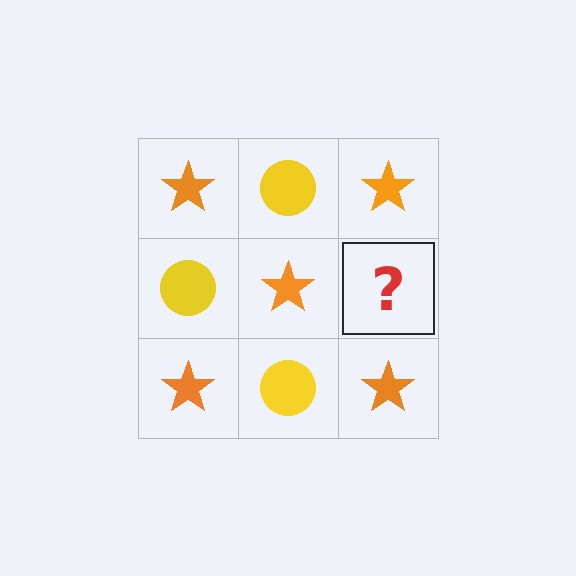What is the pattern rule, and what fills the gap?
The rule is that it alternates orange star and yellow circle in a checkerboard pattern. The gap should be filled with a yellow circle.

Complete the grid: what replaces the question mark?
The question mark should be replaced with a yellow circle.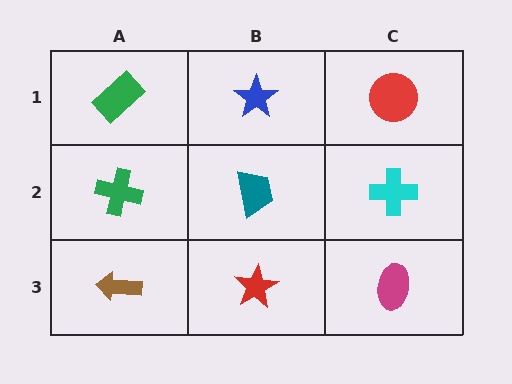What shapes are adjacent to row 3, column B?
A teal trapezoid (row 2, column B), a brown arrow (row 3, column A), a magenta ellipse (row 3, column C).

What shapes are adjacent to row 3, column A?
A green cross (row 2, column A), a red star (row 3, column B).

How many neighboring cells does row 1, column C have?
2.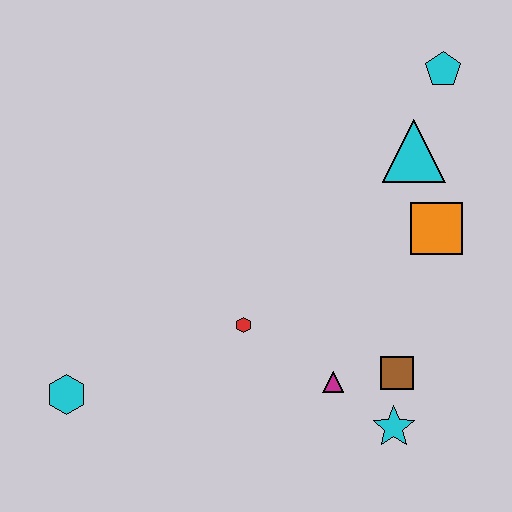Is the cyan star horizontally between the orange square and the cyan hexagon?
Yes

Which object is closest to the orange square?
The cyan triangle is closest to the orange square.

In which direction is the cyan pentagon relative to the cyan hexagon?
The cyan pentagon is to the right of the cyan hexagon.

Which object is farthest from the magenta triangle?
The cyan pentagon is farthest from the magenta triangle.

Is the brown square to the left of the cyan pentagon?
Yes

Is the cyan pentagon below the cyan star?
No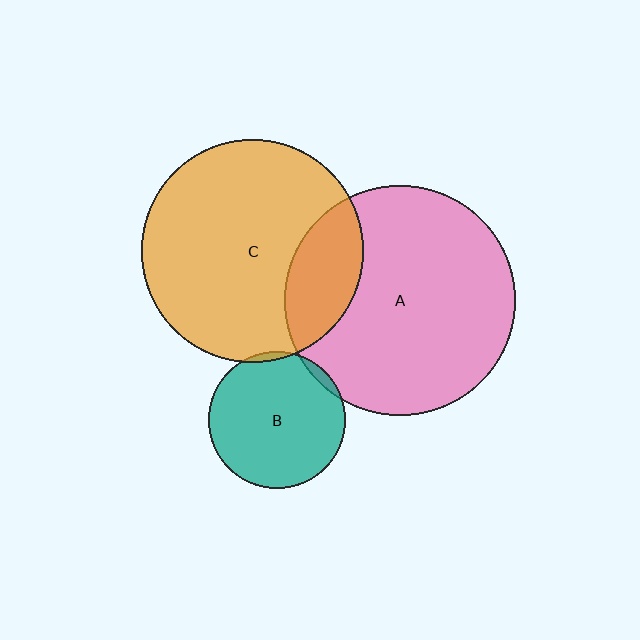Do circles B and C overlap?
Yes.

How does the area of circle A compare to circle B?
Approximately 2.8 times.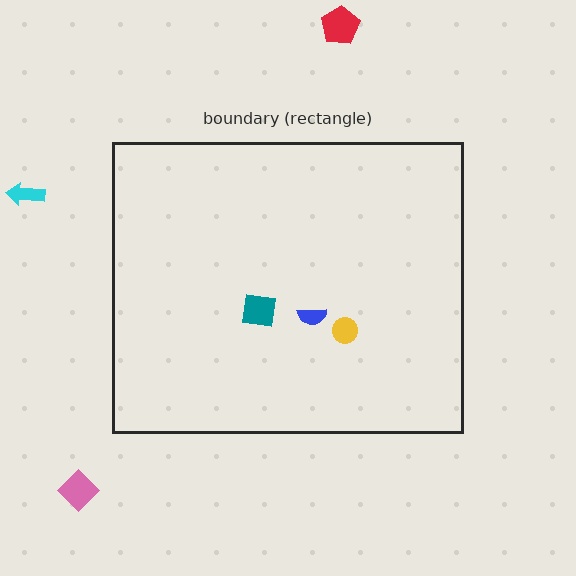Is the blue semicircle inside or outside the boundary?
Inside.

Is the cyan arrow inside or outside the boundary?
Outside.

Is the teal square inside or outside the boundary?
Inside.